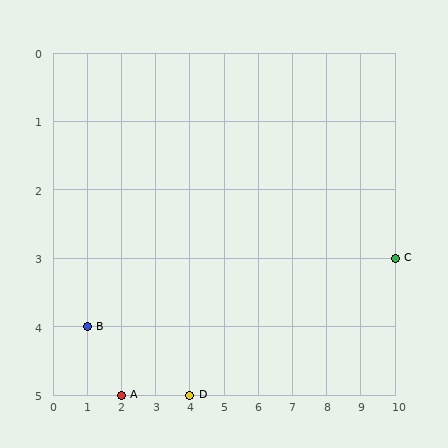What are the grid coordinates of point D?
Point D is at grid coordinates (4, 5).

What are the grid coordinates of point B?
Point B is at grid coordinates (1, 4).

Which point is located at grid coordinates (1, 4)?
Point B is at (1, 4).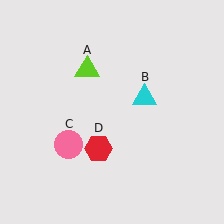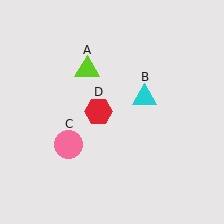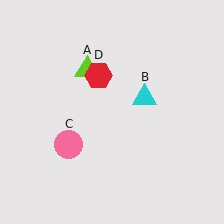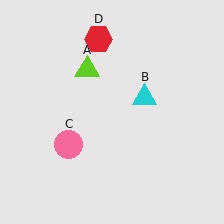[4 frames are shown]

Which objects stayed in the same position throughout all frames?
Lime triangle (object A) and cyan triangle (object B) and pink circle (object C) remained stationary.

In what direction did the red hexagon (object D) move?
The red hexagon (object D) moved up.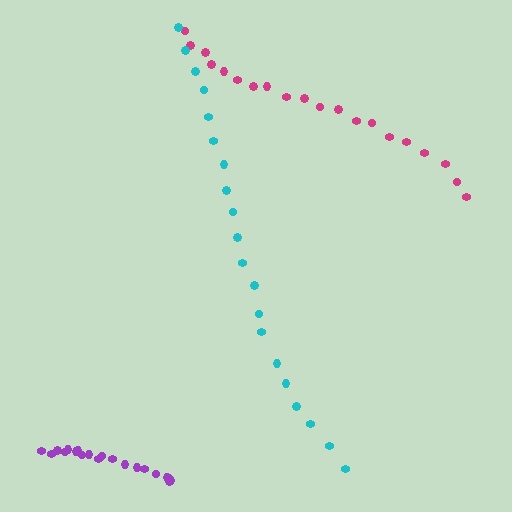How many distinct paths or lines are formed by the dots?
There are 3 distinct paths.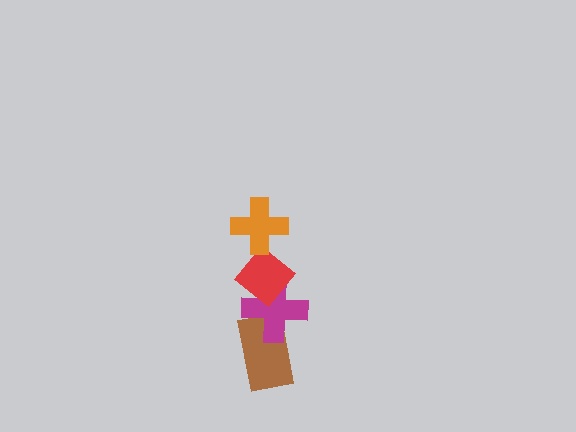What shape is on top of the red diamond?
The orange cross is on top of the red diamond.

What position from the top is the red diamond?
The red diamond is 2nd from the top.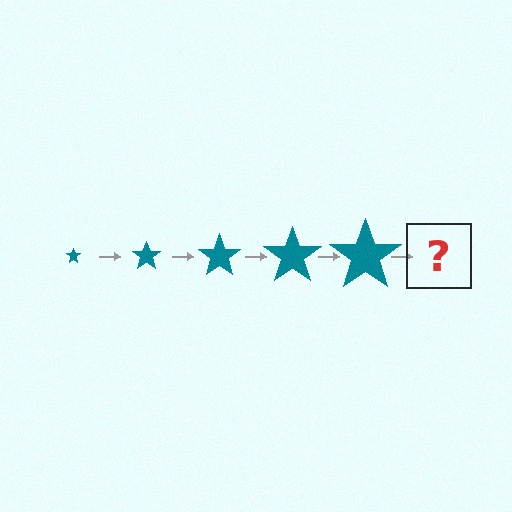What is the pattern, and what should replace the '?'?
The pattern is that the star gets progressively larger each step. The '?' should be a teal star, larger than the previous one.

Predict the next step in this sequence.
The next step is a teal star, larger than the previous one.